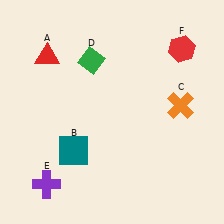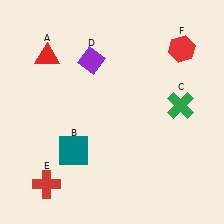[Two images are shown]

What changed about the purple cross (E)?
In Image 1, E is purple. In Image 2, it changed to red.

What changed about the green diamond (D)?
In Image 1, D is green. In Image 2, it changed to purple.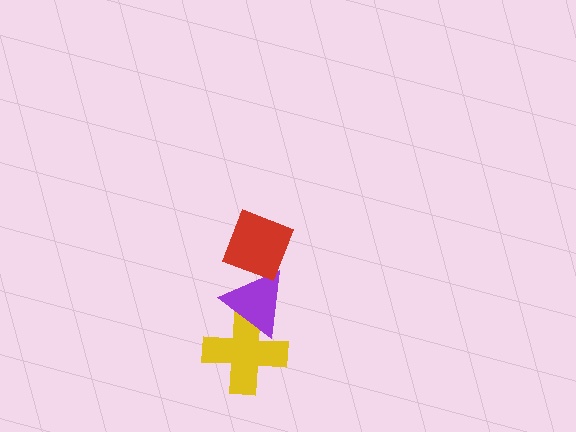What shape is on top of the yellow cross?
The purple triangle is on top of the yellow cross.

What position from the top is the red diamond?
The red diamond is 1st from the top.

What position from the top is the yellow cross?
The yellow cross is 3rd from the top.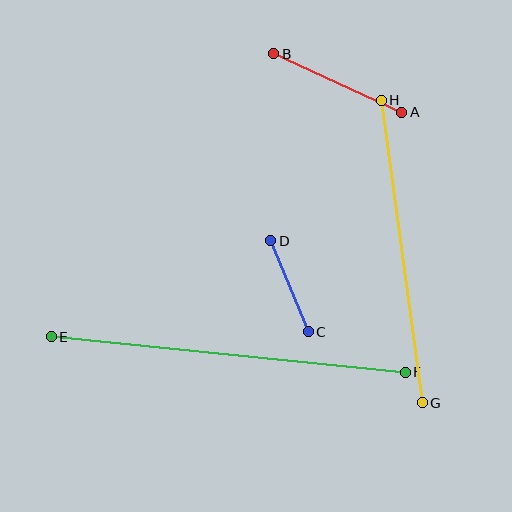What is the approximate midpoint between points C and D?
The midpoint is at approximately (289, 286) pixels.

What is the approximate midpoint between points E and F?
The midpoint is at approximately (228, 355) pixels.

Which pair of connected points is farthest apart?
Points E and F are farthest apart.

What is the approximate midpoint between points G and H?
The midpoint is at approximately (402, 252) pixels.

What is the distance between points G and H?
The distance is approximately 305 pixels.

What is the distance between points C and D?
The distance is approximately 99 pixels.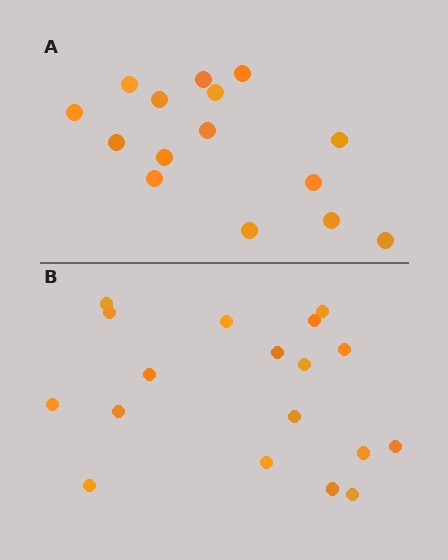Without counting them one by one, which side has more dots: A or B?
Region B (the bottom region) has more dots.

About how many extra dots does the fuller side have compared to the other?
Region B has just a few more — roughly 2 or 3 more dots than region A.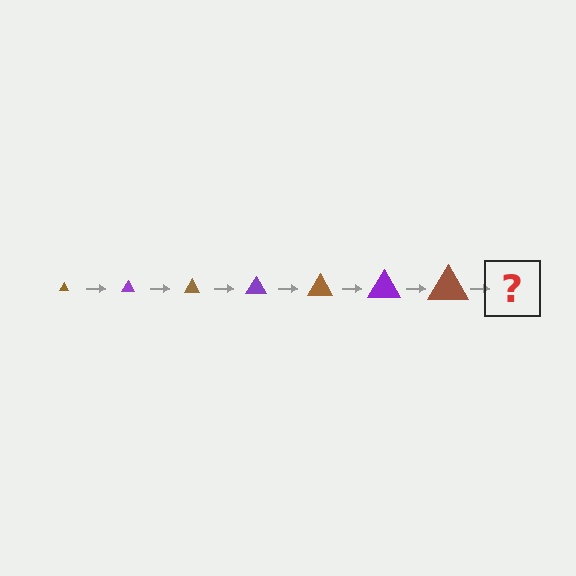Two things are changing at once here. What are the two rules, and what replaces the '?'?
The two rules are that the triangle grows larger each step and the color cycles through brown and purple. The '?' should be a purple triangle, larger than the previous one.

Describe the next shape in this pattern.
It should be a purple triangle, larger than the previous one.